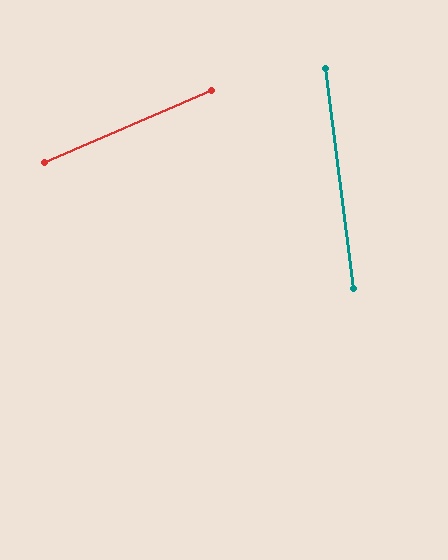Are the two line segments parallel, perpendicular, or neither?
Neither parallel nor perpendicular — they differ by about 74°.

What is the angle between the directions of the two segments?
Approximately 74 degrees.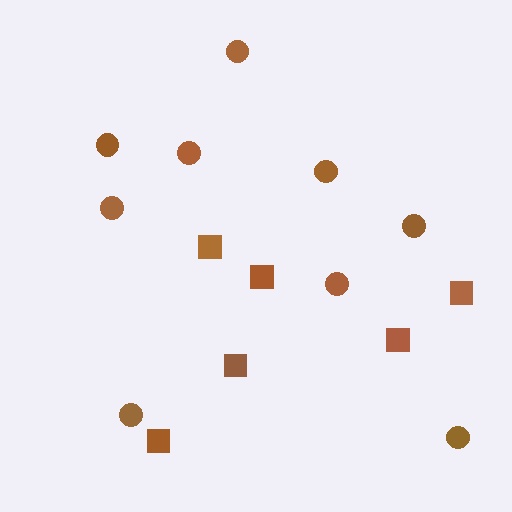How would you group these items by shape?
There are 2 groups: one group of circles (9) and one group of squares (6).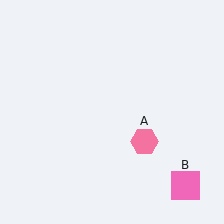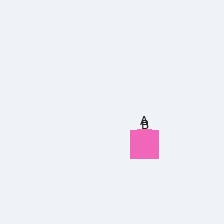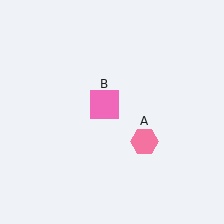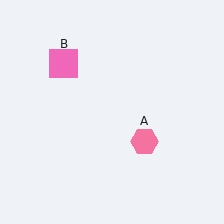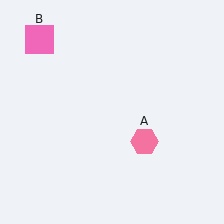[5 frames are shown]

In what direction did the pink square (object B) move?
The pink square (object B) moved up and to the left.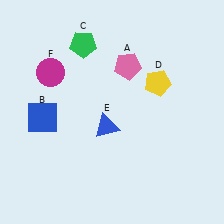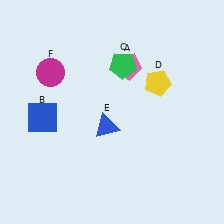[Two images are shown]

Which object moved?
The green pentagon (C) moved right.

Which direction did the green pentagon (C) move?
The green pentagon (C) moved right.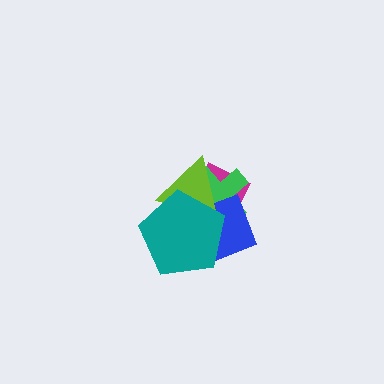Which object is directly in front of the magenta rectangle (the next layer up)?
The green cross is directly in front of the magenta rectangle.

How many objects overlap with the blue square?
4 objects overlap with the blue square.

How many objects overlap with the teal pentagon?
4 objects overlap with the teal pentagon.